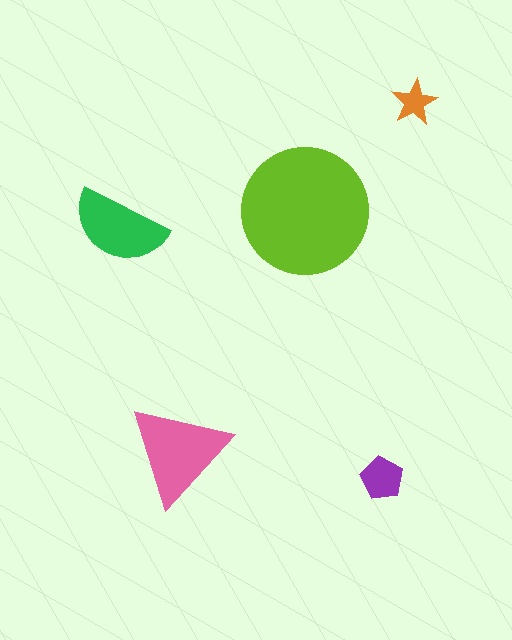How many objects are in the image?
There are 5 objects in the image.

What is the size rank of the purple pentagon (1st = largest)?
4th.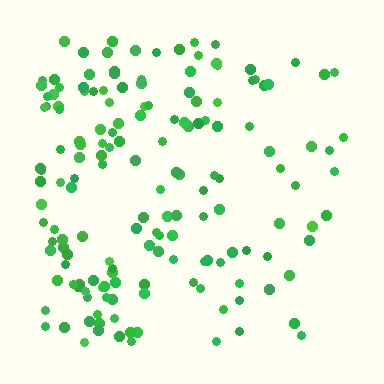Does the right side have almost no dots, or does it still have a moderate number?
Still a moderate number, just noticeably fewer than the left.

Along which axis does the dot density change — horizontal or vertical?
Horizontal.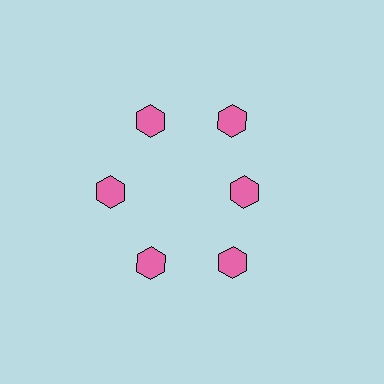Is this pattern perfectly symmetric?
No. The 6 pink hexagons are arranged in a ring, but one element near the 3 o'clock position is pulled inward toward the center, breaking the 6-fold rotational symmetry.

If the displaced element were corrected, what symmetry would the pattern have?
It would have 6-fold rotational symmetry — the pattern would map onto itself every 60 degrees.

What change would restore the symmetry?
The symmetry would be restored by moving it outward, back onto the ring so that all 6 hexagons sit at equal angles and equal distance from the center.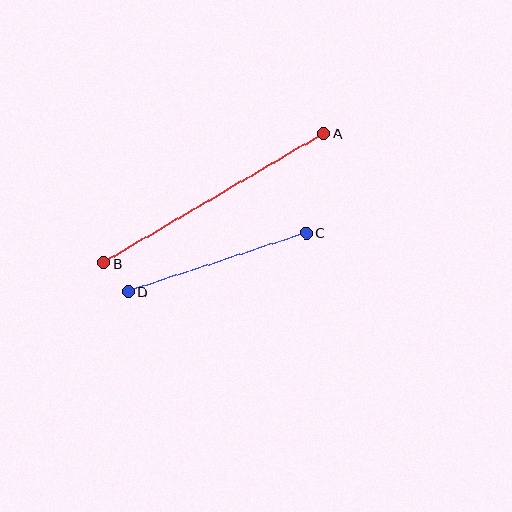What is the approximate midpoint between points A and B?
The midpoint is at approximately (214, 198) pixels.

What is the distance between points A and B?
The distance is approximately 256 pixels.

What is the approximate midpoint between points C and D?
The midpoint is at approximately (217, 262) pixels.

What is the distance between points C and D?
The distance is approximately 187 pixels.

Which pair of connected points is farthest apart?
Points A and B are farthest apart.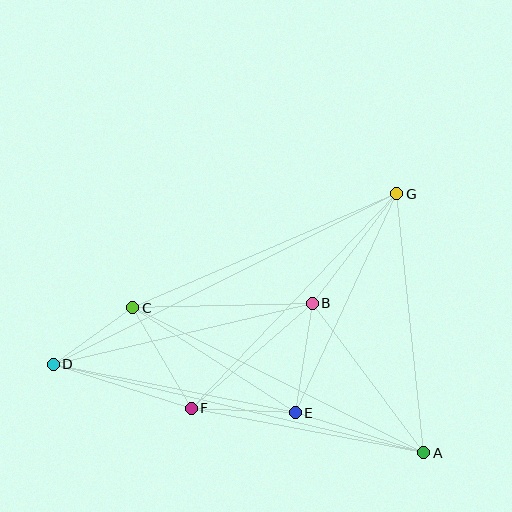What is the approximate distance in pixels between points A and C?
The distance between A and C is approximately 325 pixels.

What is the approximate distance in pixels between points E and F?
The distance between E and F is approximately 104 pixels.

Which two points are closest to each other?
Points C and D are closest to each other.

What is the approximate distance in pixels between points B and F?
The distance between B and F is approximately 160 pixels.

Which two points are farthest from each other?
Points D and G are farthest from each other.